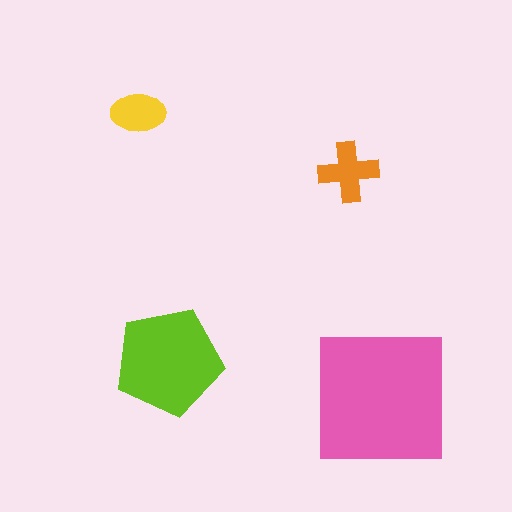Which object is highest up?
The yellow ellipse is topmost.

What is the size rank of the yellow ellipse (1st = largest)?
4th.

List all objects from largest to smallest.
The pink square, the lime pentagon, the orange cross, the yellow ellipse.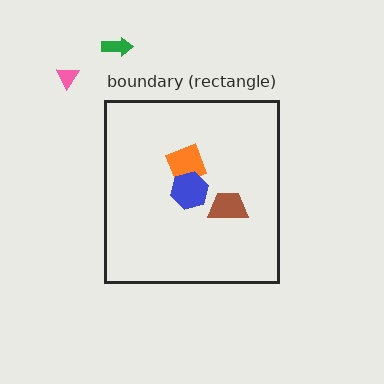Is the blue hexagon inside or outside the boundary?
Inside.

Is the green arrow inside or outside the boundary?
Outside.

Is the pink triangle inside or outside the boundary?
Outside.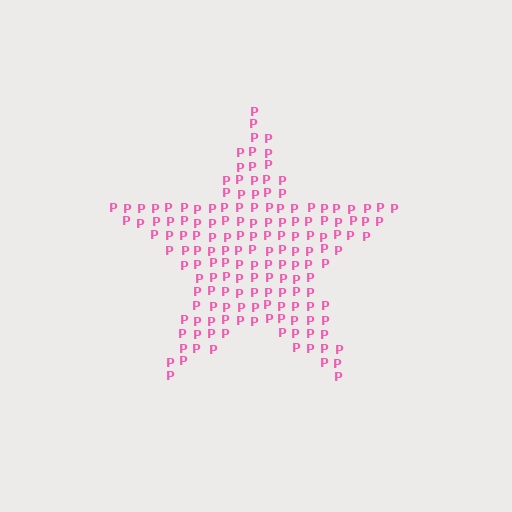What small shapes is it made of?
It is made of small letter P's.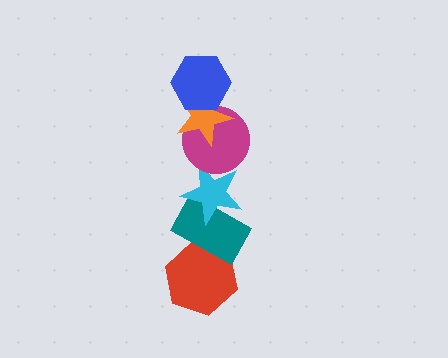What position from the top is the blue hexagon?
The blue hexagon is 1st from the top.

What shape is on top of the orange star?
The blue hexagon is on top of the orange star.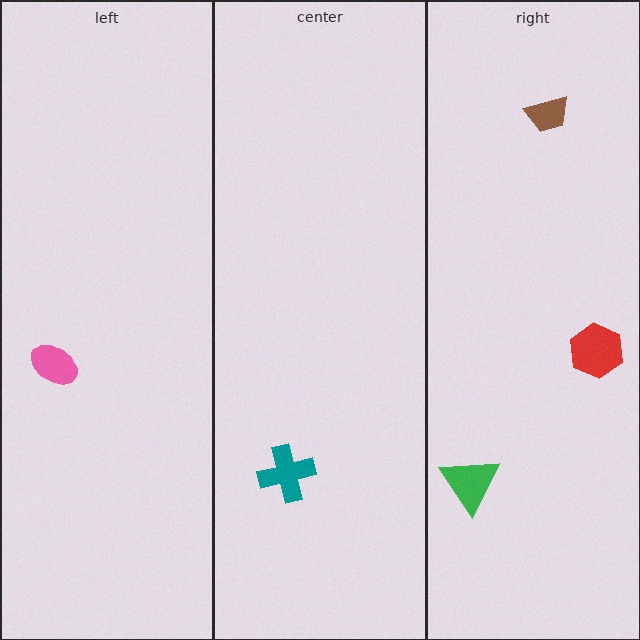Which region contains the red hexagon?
The right region.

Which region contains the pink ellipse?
The left region.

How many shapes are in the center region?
1.